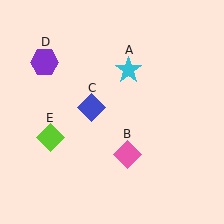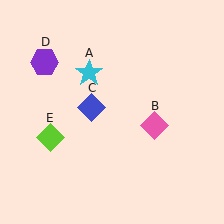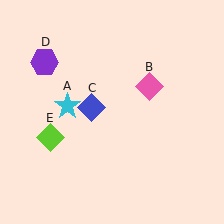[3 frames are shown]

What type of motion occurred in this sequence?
The cyan star (object A), pink diamond (object B) rotated counterclockwise around the center of the scene.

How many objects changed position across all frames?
2 objects changed position: cyan star (object A), pink diamond (object B).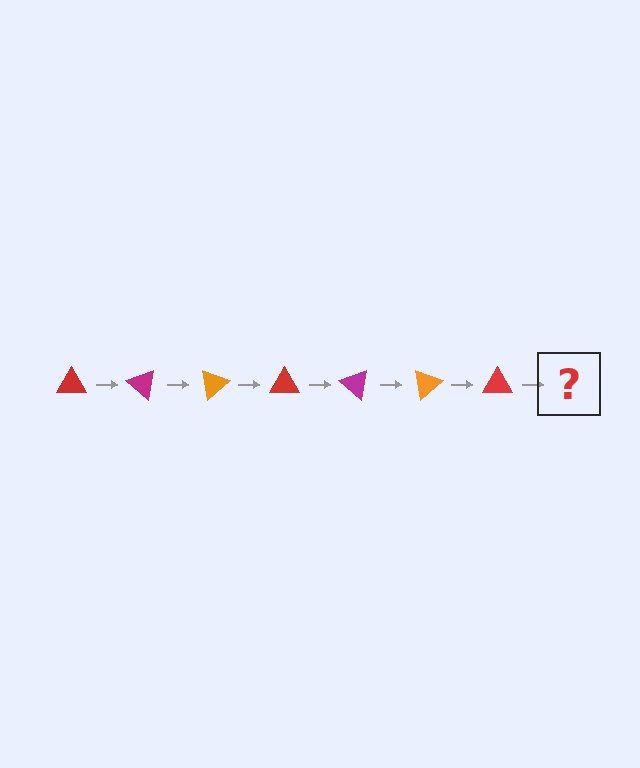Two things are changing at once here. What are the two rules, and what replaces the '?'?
The two rules are that it rotates 40 degrees each step and the color cycles through red, magenta, and orange. The '?' should be a magenta triangle, rotated 280 degrees from the start.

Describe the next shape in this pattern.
It should be a magenta triangle, rotated 280 degrees from the start.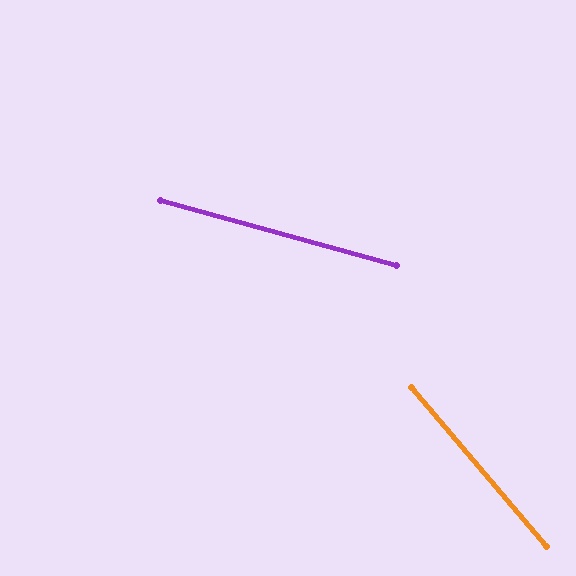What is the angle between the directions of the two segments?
Approximately 34 degrees.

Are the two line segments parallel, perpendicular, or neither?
Neither parallel nor perpendicular — they differ by about 34°.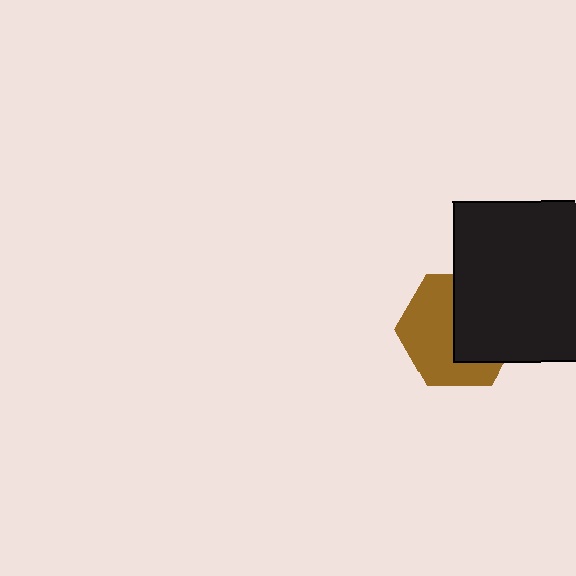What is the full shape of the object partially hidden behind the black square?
The partially hidden object is a brown hexagon.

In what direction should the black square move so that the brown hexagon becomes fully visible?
The black square should move right. That is the shortest direction to clear the overlap and leave the brown hexagon fully visible.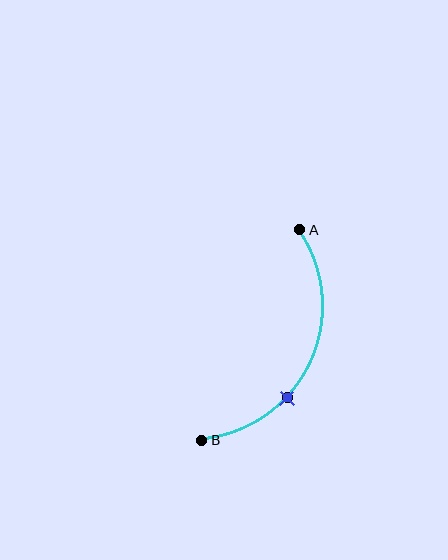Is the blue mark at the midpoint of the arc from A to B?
No. The blue mark lies on the arc but is closer to endpoint B. The arc midpoint would be at the point on the curve equidistant along the arc from both A and B.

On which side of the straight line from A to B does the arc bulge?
The arc bulges to the right of the straight line connecting A and B.